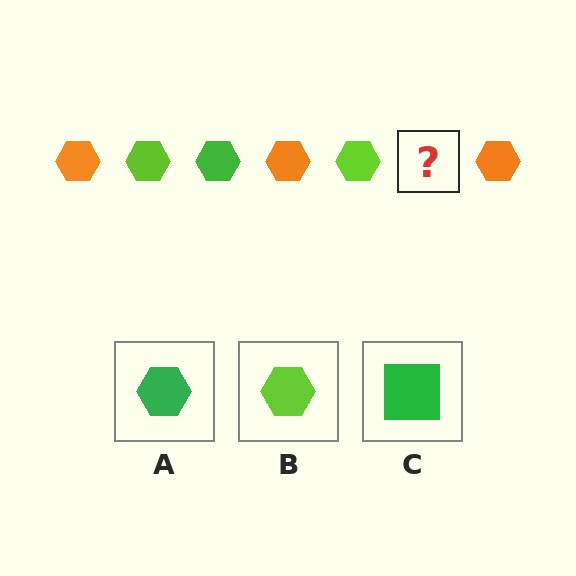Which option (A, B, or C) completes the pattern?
A.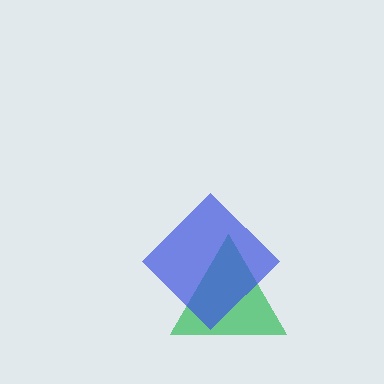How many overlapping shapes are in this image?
There are 2 overlapping shapes in the image.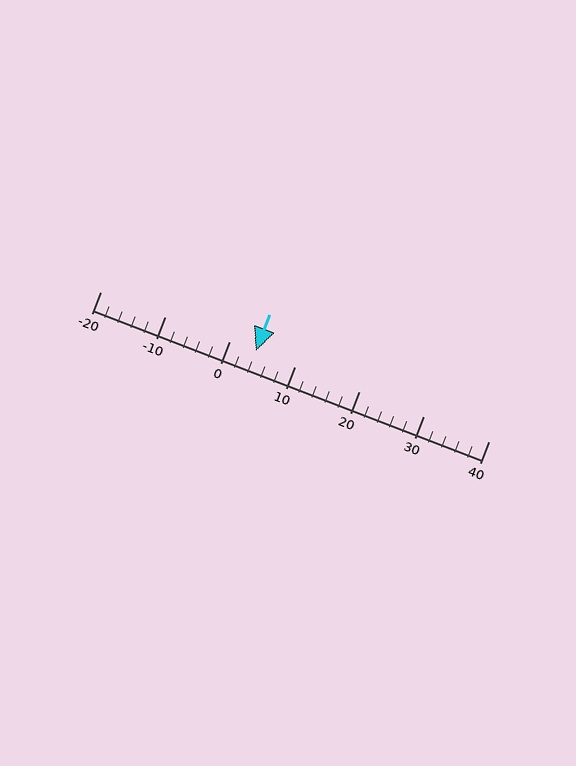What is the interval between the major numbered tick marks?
The major tick marks are spaced 10 units apart.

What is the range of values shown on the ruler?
The ruler shows values from -20 to 40.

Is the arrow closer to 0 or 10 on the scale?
The arrow is closer to 0.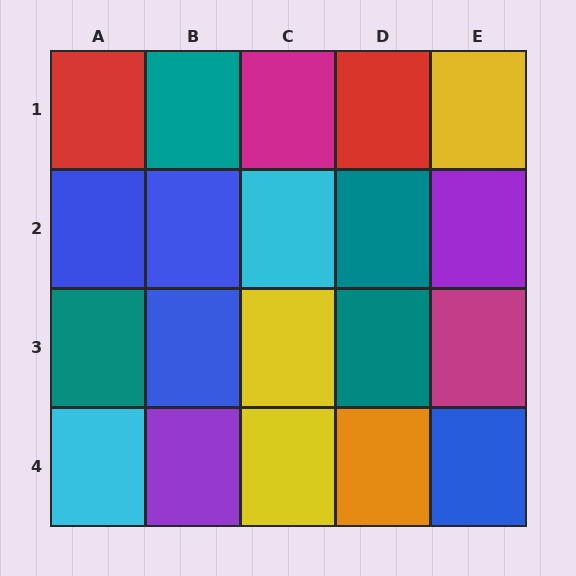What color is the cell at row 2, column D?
Teal.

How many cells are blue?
4 cells are blue.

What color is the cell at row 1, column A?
Red.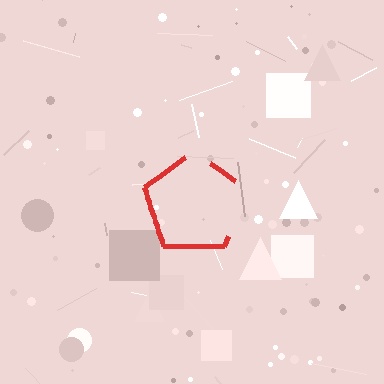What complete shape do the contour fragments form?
The contour fragments form a pentagon.